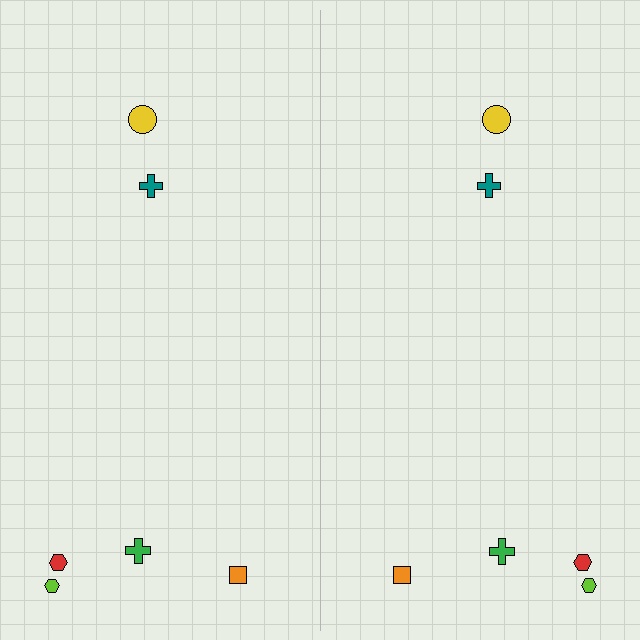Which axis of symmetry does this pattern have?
The pattern has a vertical axis of symmetry running through the center of the image.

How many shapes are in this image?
There are 12 shapes in this image.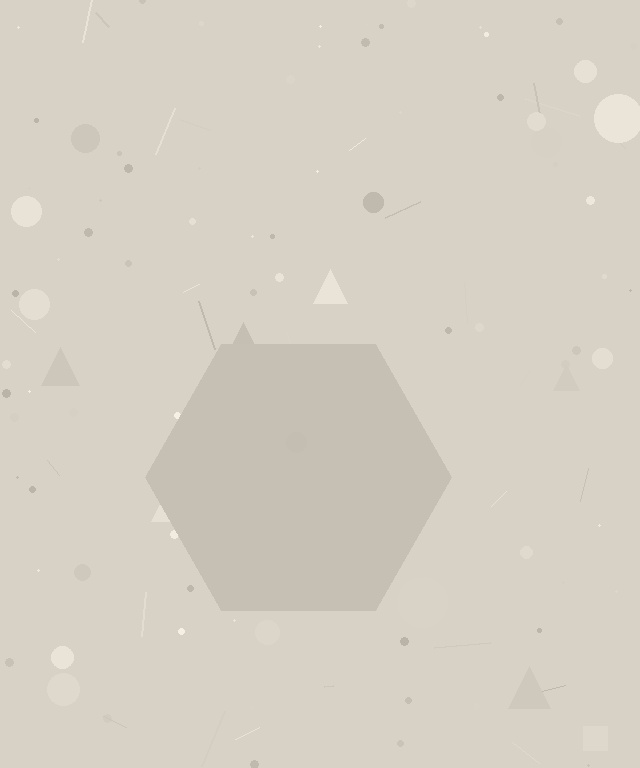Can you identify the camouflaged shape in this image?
The camouflaged shape is a hexagon.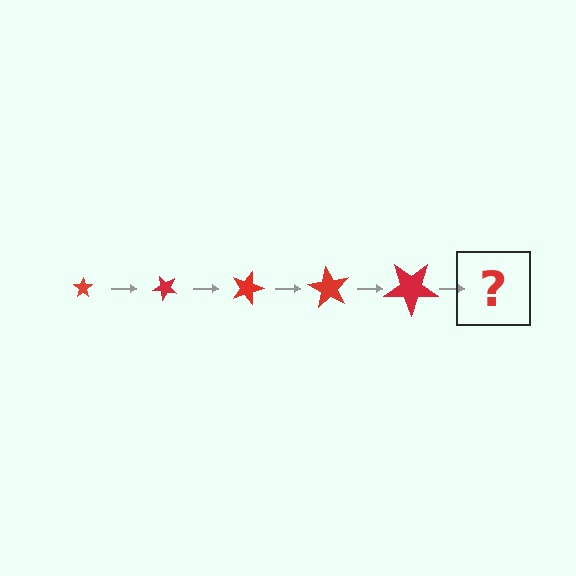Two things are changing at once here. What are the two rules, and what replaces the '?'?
The two rules are that the star grows larger each step and it rotates 45 degrees each step. The '?' should be a star, larger than the previous one and rotated 225 degrees from the start.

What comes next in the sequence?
The next element should be a star, larger than the previous one and rotated 225 degrees from the start.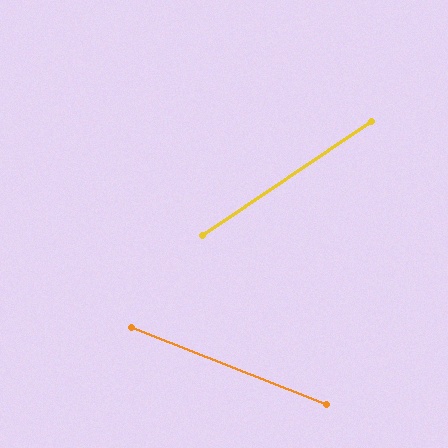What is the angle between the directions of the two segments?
Approximately 56 degrees.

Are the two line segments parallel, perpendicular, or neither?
Neither parallel nor perpendicular — they differ by about 56°.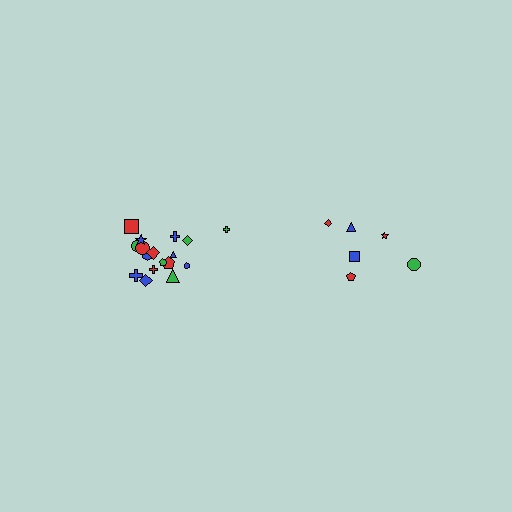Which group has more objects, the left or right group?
The left group.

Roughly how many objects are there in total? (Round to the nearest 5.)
Roughly 25 objects in total.